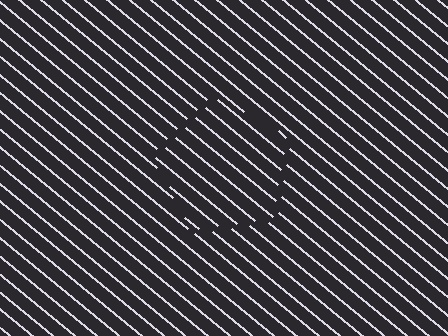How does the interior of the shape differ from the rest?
The interior of the shape contains the same grating, shifted by half a period — the contour is defined by the phase discontinuity where line-ends from the inner and outer gratings abut.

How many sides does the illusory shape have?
5 sides — the line-ends trace a pentagon.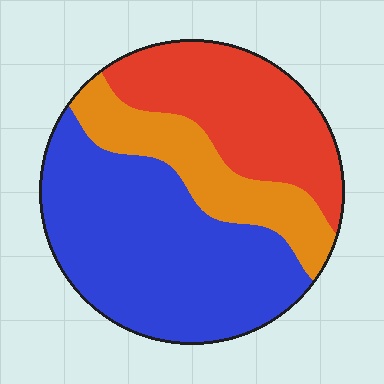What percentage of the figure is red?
Red takes up between a quarter and a half of the figure.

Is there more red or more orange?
Red.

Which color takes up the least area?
Orange, at roughly 20%.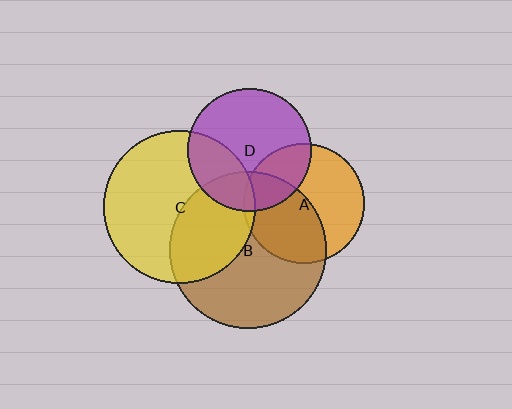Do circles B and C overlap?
Yes.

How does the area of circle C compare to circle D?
Approximately 1.5 times.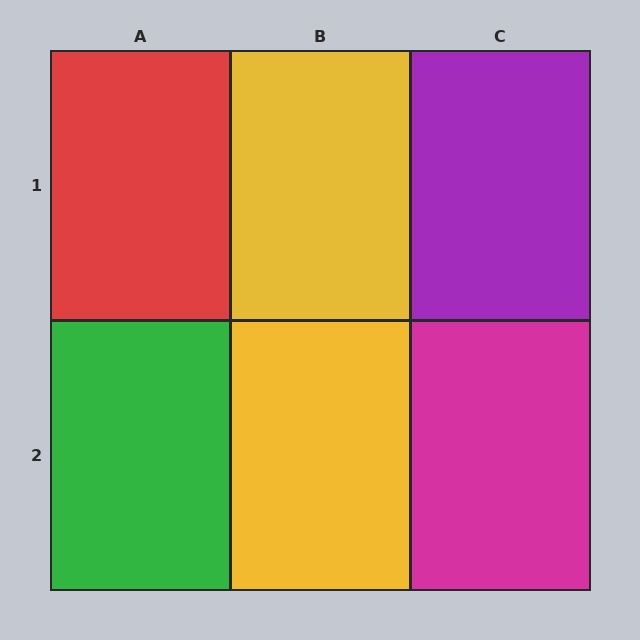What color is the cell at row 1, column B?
Yellow.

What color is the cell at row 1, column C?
Purple.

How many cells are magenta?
1 cell is magenta.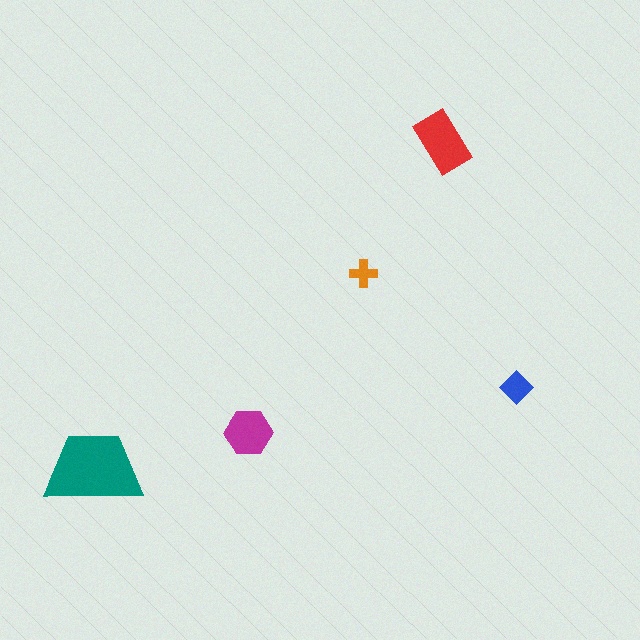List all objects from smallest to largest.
The orange cross, the blue diamond, the magenta hexagon, the red rectangle, the teal trapezoid.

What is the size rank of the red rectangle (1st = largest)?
2nd.